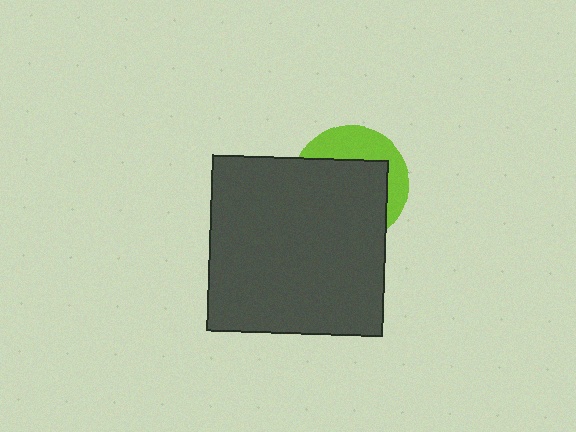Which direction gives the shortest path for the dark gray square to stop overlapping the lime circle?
Moving toward the lower-left gives the shortest separation.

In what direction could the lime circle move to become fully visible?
The lime circle could move toward the upper-right. That would shift it out from behind the dark gray square entirely.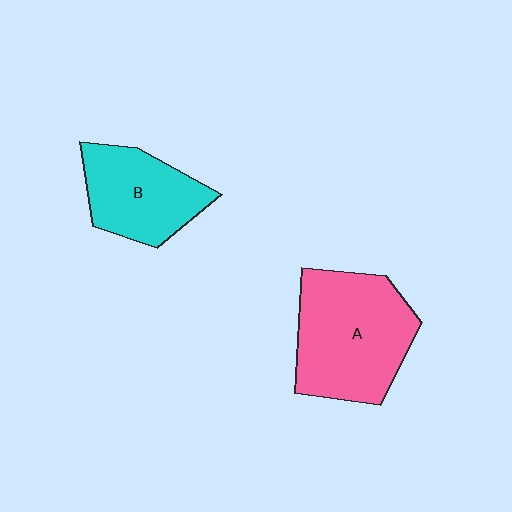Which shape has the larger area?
Shape A (pink).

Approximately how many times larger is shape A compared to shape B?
Approximately 1.4 times.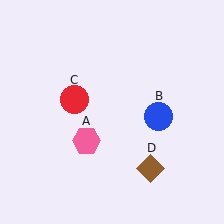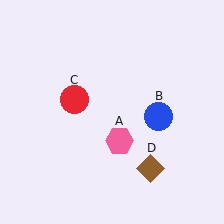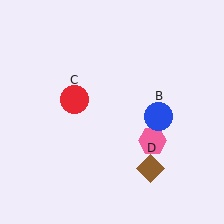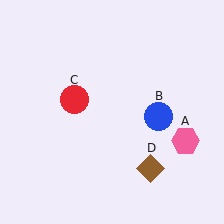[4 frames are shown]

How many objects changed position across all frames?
1 object changed position: pink hexagon (object A).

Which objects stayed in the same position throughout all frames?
Blue circle (object B) and red circle (object C) and brown diamond (object D) remained stationary.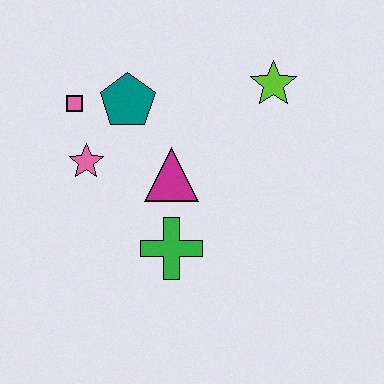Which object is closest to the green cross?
The magenta triangle is closest to the green cross.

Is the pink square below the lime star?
Yes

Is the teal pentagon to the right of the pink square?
Yes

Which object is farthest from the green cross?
The lime star is farthest from the green cross.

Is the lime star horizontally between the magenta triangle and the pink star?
No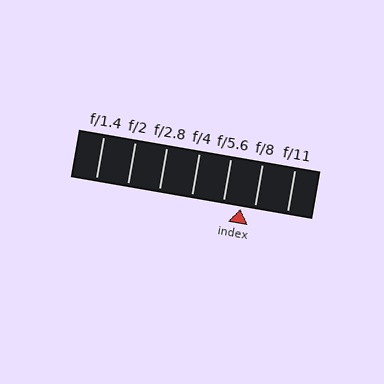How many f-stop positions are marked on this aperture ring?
There are 7 f-stop positions marked.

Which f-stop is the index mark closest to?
The index mark is closest to f/8.